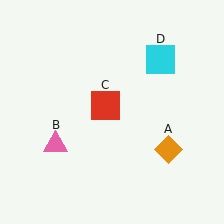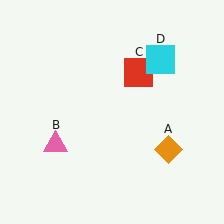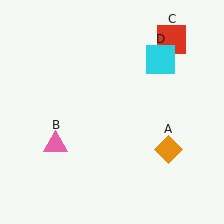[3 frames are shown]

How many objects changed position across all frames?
1 object changed position: red square (object C).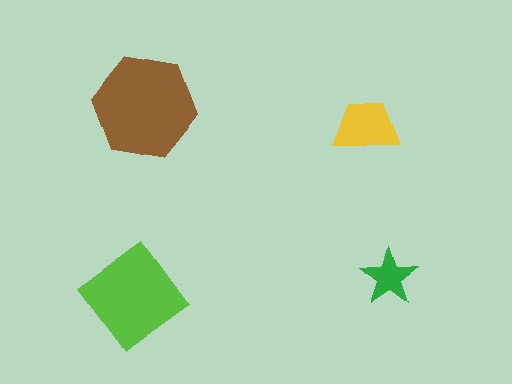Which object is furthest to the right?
The green star is rightmost.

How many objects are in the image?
There are 4 objects in the image.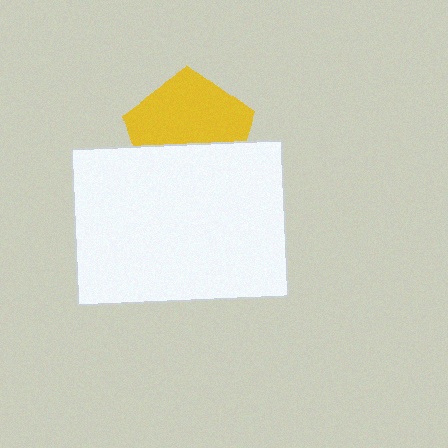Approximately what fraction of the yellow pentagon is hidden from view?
Roughly 42% of the yellow pentagon is hidden behind the white rectangle.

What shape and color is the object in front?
The object in front is a white rectangle.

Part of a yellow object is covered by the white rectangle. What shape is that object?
It is a pentagon.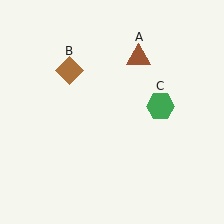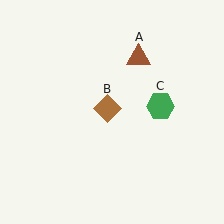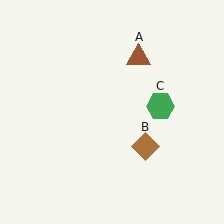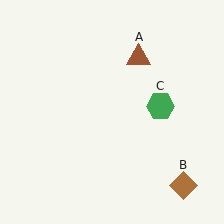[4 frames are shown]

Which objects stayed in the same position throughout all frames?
Brown triangle (object A) and green hexagon (object C) remained stationary.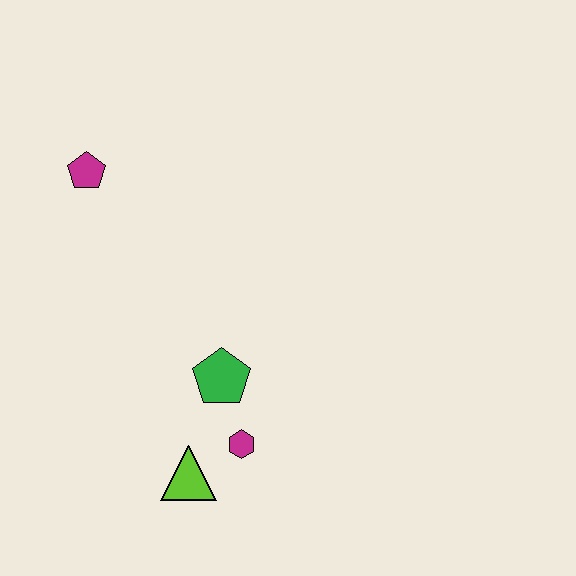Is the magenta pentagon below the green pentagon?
No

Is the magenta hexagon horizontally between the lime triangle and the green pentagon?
No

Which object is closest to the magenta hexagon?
The lime triangle is closest to the magenta hexagon.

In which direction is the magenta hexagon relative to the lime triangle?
The magenta hexagon is to the right of the lime triangle.